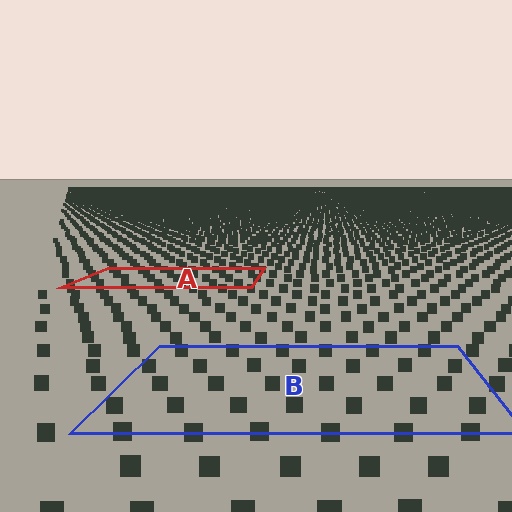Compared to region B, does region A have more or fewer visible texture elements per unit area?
Region A has more texture elements per unit area — they are packed more densely because it is farther away.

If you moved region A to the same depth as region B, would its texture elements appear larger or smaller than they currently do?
They would appear larger. At a closer depth, the same texture elements are projected at a bigger on-screen size.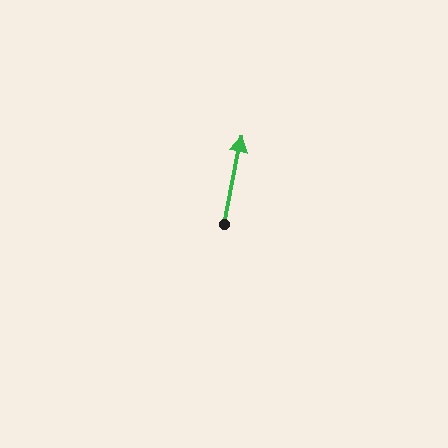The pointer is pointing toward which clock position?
Roughly 12 o'clock.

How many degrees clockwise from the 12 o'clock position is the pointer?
Approximately 11 degrees.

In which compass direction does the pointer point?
North.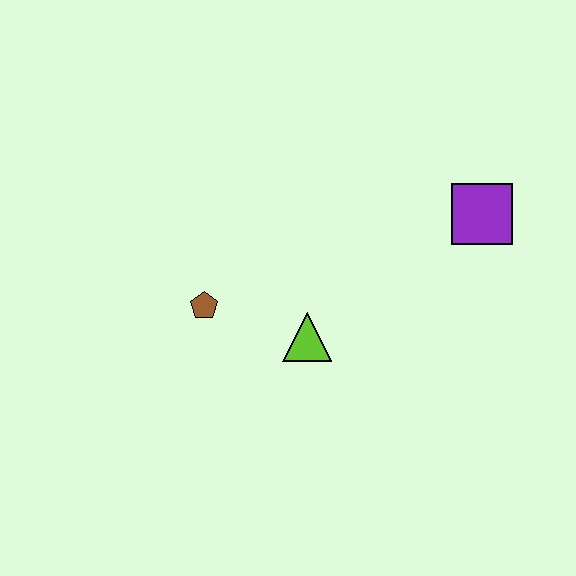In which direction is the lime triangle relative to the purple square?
The lime triangle is to the left of the purple square.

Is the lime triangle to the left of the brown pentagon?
No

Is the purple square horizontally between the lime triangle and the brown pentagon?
No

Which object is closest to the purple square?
The lime triangle is closest to the purple square.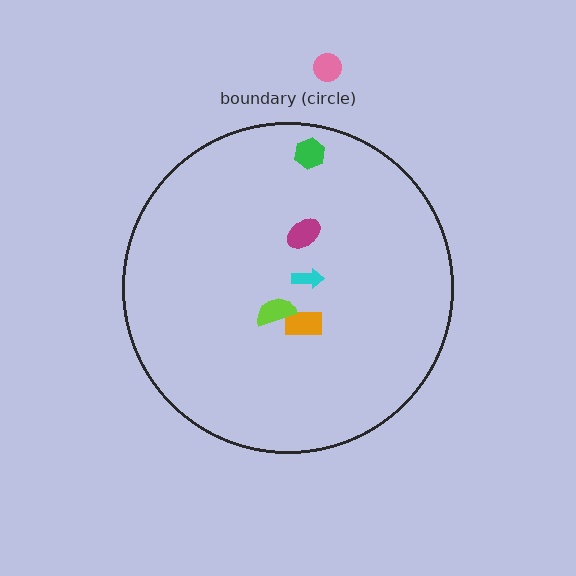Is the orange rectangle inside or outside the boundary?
Inside.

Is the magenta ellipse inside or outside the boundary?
Inside.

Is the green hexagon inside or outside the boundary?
Inside.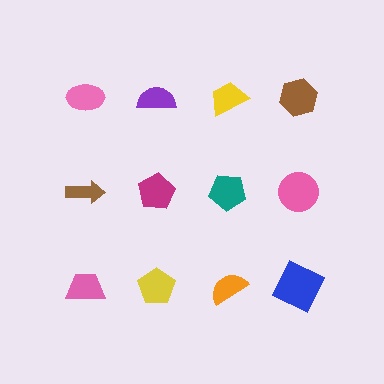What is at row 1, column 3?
A yellow trapezoid.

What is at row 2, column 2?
A magenta pentagon.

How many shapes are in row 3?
4 shapes.